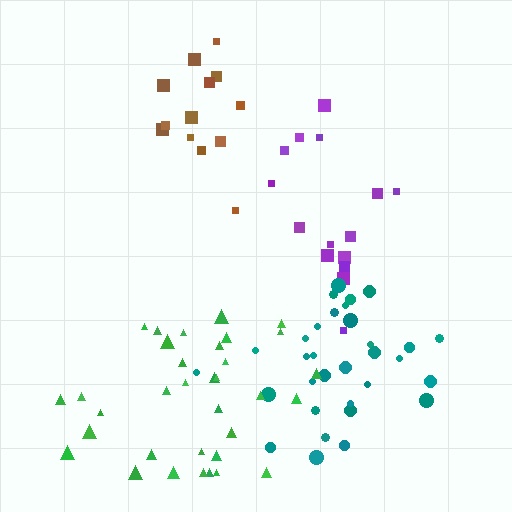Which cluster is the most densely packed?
Teal.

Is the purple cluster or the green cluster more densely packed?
Green.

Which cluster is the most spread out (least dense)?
Purple.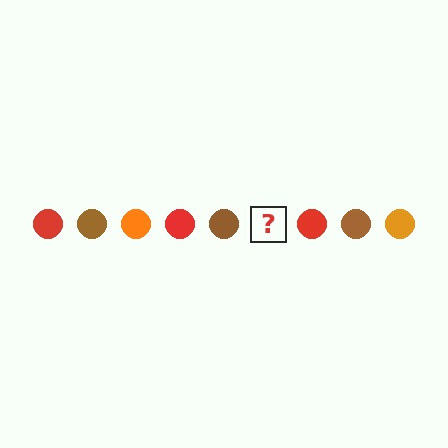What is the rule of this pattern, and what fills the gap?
The rule is that the pattern cycles through red, brown, orange circles. The gap should be filled with an orange circle.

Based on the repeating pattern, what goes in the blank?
The blank should be an orange circle.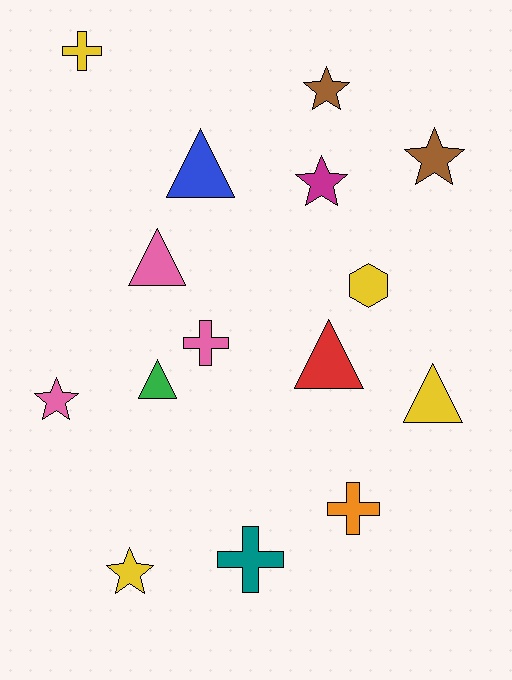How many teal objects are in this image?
There is 1 teal object.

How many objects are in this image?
There are 15 objects.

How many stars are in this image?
There are 5 stars.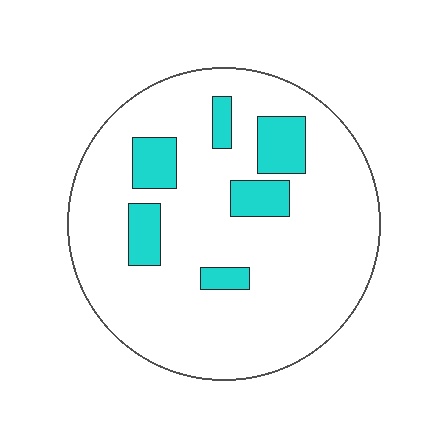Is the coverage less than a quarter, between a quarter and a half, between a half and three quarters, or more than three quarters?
Less than a quarter.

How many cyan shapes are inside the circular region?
6.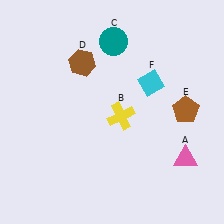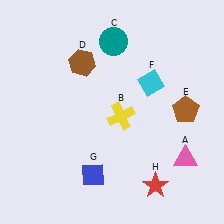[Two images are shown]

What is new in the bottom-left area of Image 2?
A blue diamond (G) was added in the bottom-left area of Image 2.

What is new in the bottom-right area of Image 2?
A red star (H) was added in the bottom-right area of Image 2.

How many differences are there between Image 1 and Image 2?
There are 2 differences between the two images.